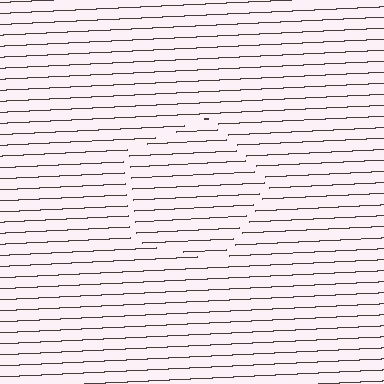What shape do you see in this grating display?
An illusory pentagon. The interior of the shape contains the same grating, shifted by half a period — the contour is defined by the phase discontinuity where line-ends from the inner and outer gratings abut.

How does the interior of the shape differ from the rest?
The interior of the shape contains the same grating, shifted by half a period — the contour is defined by the phase discontinuity where line-ends from the inner and outer gratings abut.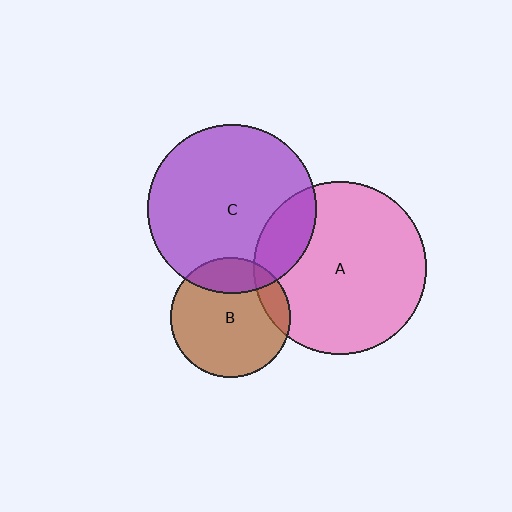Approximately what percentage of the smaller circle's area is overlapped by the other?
Approximately 15%.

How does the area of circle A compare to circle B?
Approximately 2.1 times.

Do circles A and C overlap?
Yes.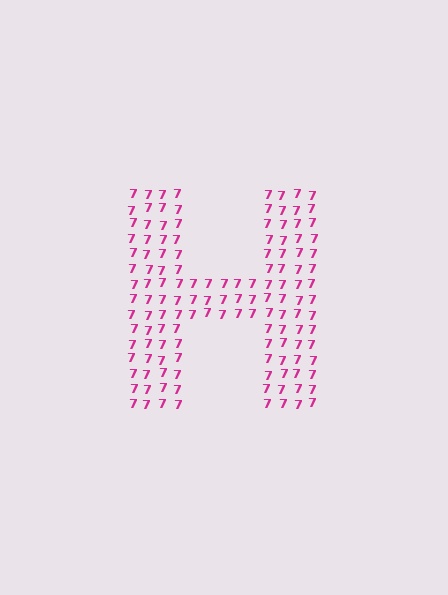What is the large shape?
The large shape is the letter H.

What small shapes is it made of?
It is made of small digit 7's.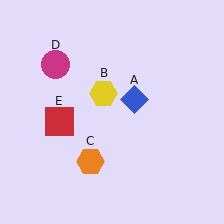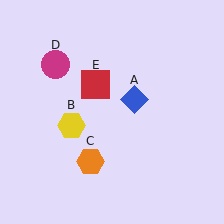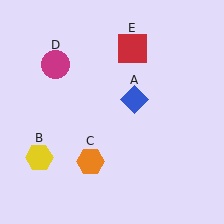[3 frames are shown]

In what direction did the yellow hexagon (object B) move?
The yellow hexagon (object B) moved down and to the left.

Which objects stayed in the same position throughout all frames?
Blue diamond (object A) and orange hexagon (object C) and magenta circle (object D) remained stationary.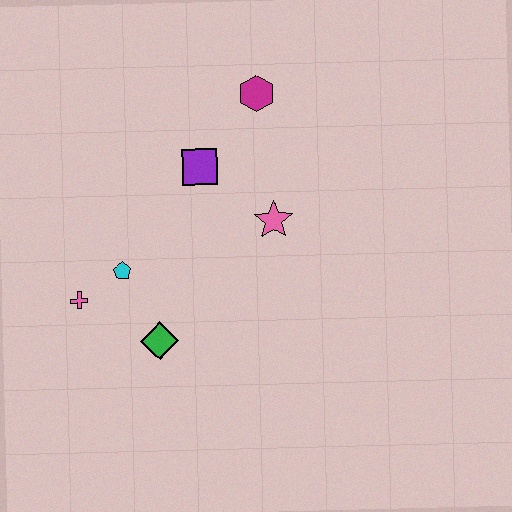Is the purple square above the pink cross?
Yes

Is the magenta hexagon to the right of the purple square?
Yes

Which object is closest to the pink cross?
The cyan pentagon is closest to the pink cross.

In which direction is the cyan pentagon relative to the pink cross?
The cyan pentagon is to the right of the pink cross.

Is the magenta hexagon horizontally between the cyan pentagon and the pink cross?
No